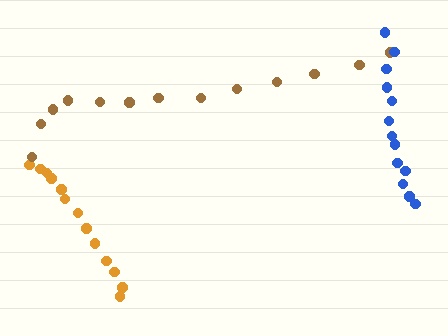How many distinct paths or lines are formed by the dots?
There are 3 distinct paths.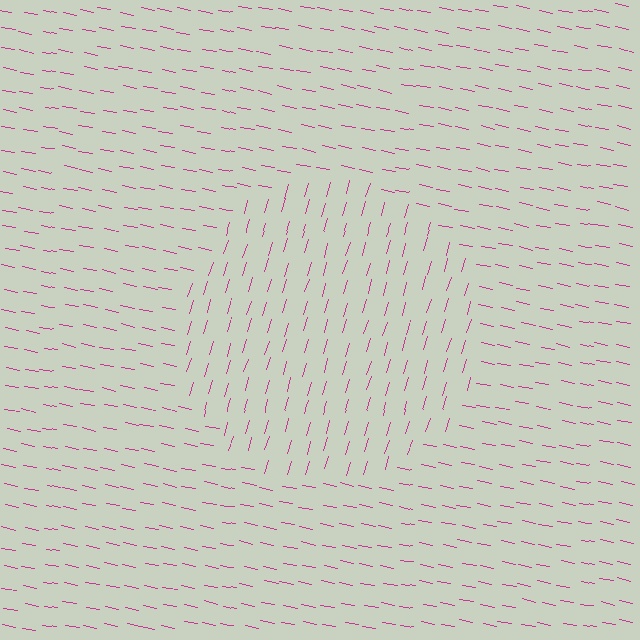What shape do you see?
I see a circle.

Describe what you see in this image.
The image is filled with small magenta line segments. A circle region in the image has lines oriented differently from the surrounding lines, creating a visible texture boundary.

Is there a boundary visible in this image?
Yes, there is a texture boundary formed by a change in line orientation.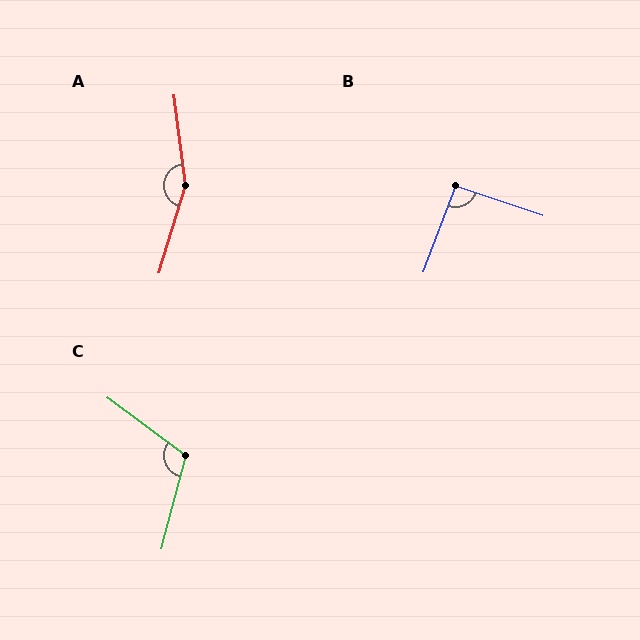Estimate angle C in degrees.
Approximately 112 degrees.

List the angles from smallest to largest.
B (92°), C (112°), A (156°).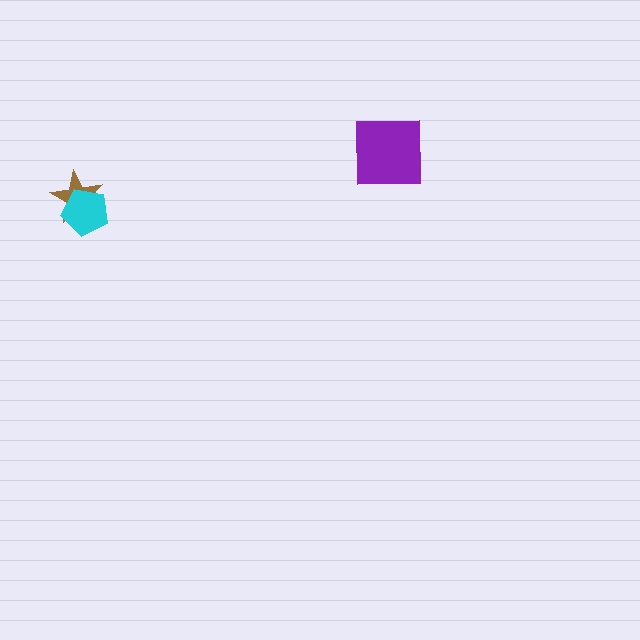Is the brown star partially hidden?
Yes, it is partially covered by another shape.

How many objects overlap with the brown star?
1 object overlaps with the brown star.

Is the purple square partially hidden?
No, no other shape covers it.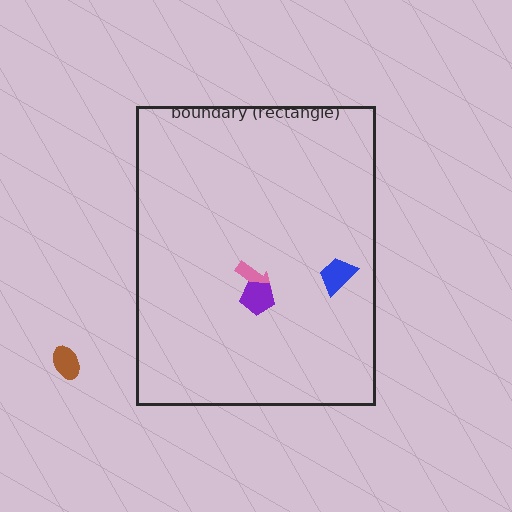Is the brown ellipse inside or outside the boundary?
Outside.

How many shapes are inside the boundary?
3 inside, 1 outside.